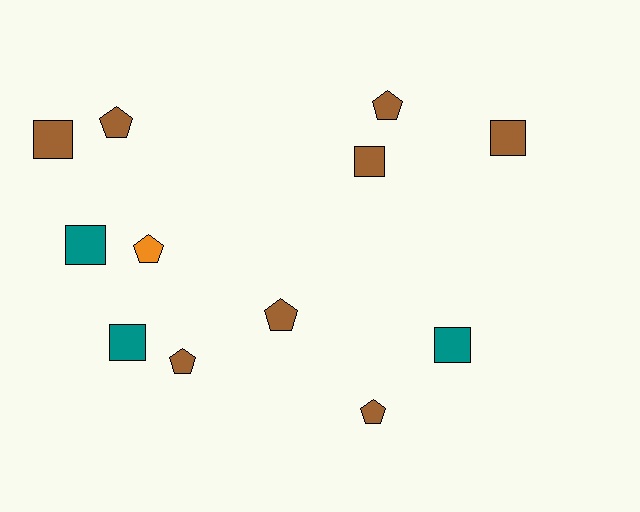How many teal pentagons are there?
There are no teal pentagons.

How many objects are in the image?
There are 12 objects.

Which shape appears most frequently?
Pentagon, with 6 objects.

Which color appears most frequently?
Brown, with 8 objects.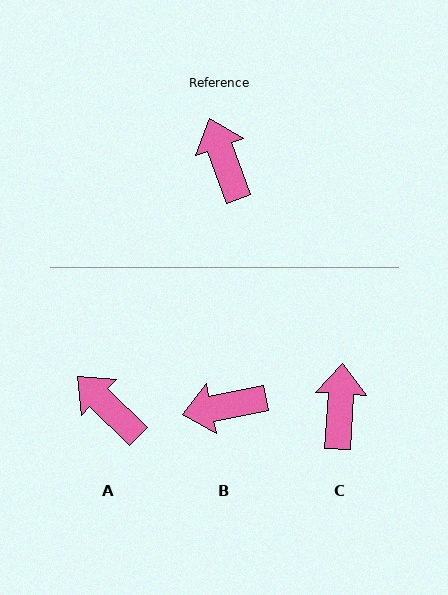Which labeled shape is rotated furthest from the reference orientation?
B, about 81 degrees away.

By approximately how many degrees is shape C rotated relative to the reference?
Approximately 23 degrees clockwise.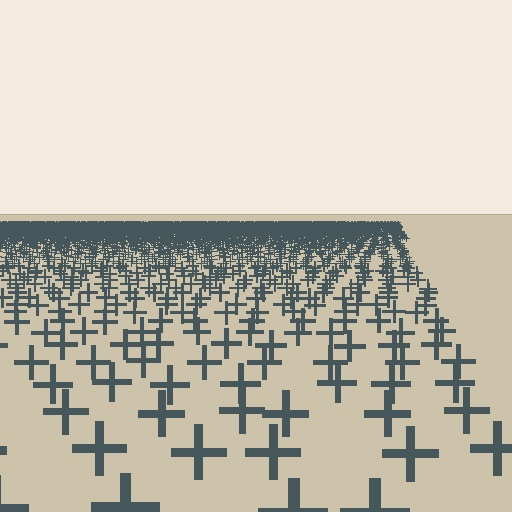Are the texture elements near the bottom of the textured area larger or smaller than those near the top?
Larger. Near the bottom, elements are closer to the viewer and appear at a bigger on-screen size.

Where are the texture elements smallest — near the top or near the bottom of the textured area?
Near the top.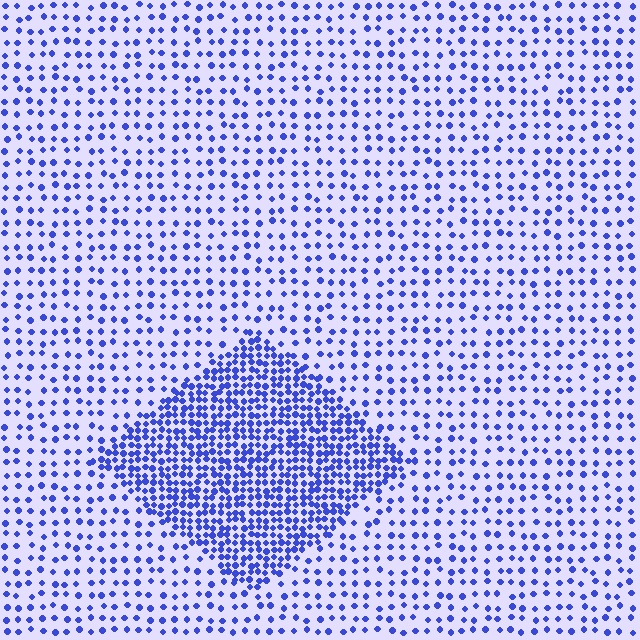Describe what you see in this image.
The image contains small blue elements arranged at two different densities. A diamond-shaped region is visible where the elements are more densely packed than the surrounding area.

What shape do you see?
I see a diamond.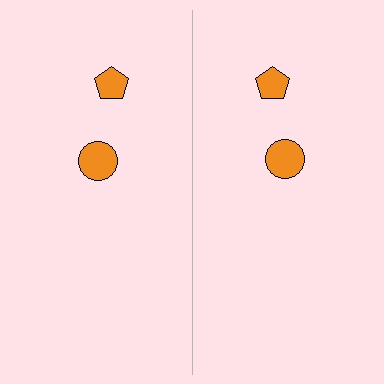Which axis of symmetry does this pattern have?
The pattern has a vertical axis of symmetry running through the center of the image.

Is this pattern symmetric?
Yes, this pattern has bilateral (reflection) symmetry.